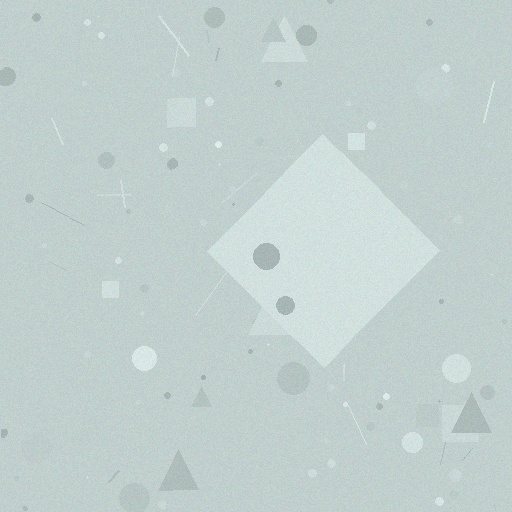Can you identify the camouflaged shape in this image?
The camouflaged shape is a diamond.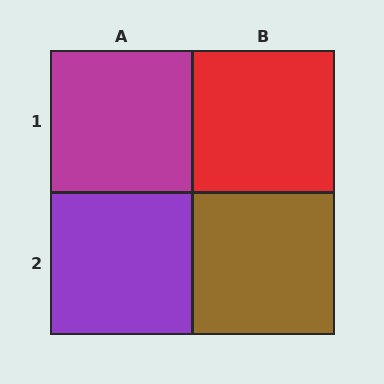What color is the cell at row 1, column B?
Red.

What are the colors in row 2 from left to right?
Purple, brown.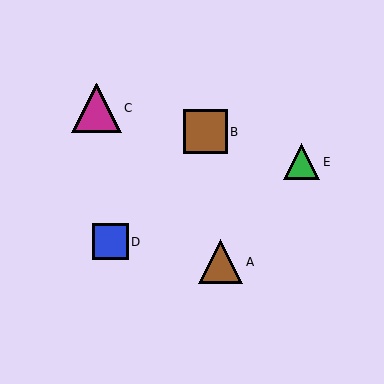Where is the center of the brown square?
The center of the brown square is at (205, 132).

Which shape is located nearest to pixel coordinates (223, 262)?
The brown triangle (labeled A) at (221, 262) is nearest to that location.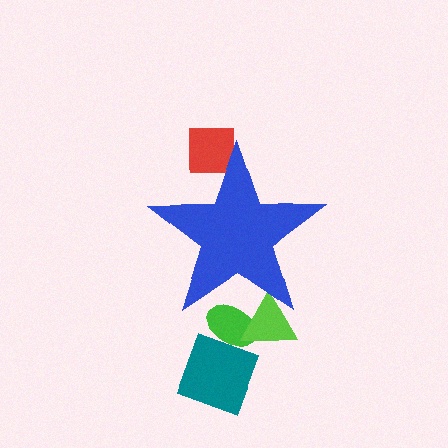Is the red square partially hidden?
Yes, the red square is partially hidden behind the blue star.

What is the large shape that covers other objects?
A blue star.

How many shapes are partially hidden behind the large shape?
3 shapes are partially hidden.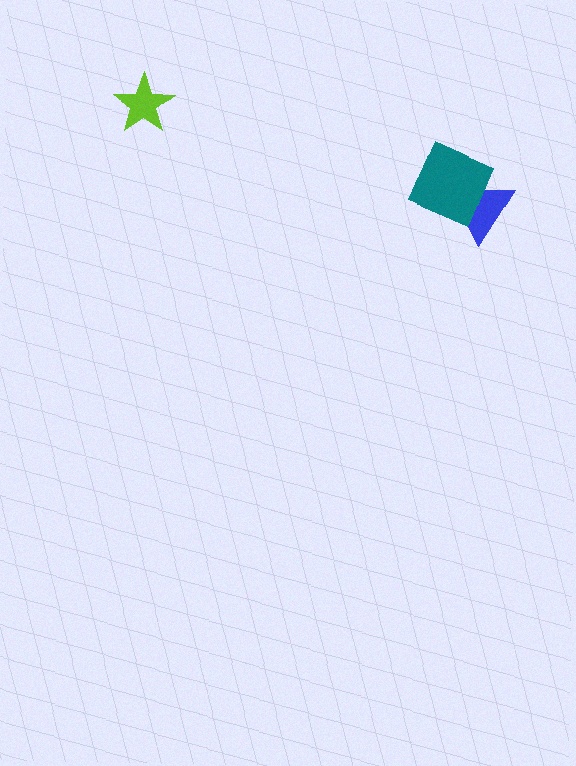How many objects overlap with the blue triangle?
1 object overlaps with the blue triangle.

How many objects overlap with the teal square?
1 object overlaps with the teal square.